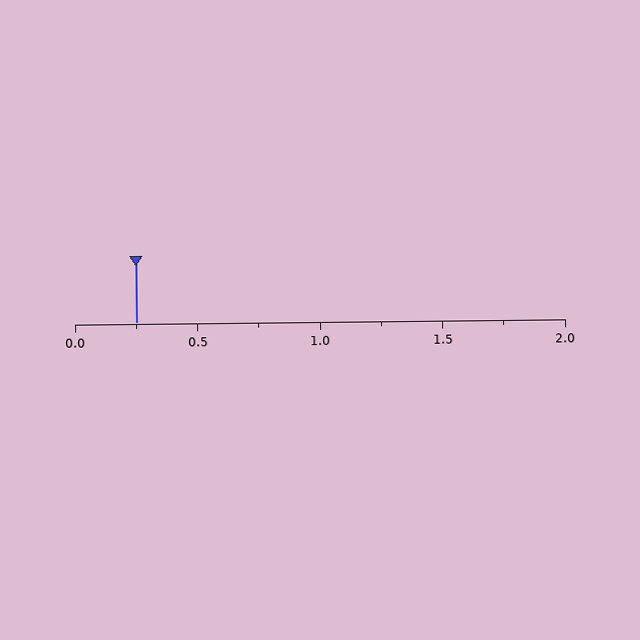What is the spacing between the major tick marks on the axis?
The major ticks are spaced 0.5 apart.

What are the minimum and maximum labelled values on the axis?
The axis runs from 0.0 to 2.0.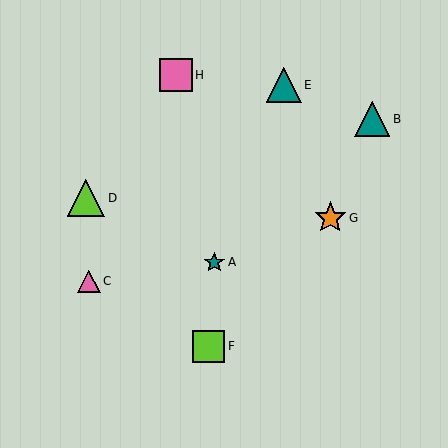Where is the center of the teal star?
The center of the teal star is at (214, 263).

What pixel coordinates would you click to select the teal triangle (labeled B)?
Click at (372, 119) to select the teal triangle B.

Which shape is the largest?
The lime triangle (labeled D) is the largest.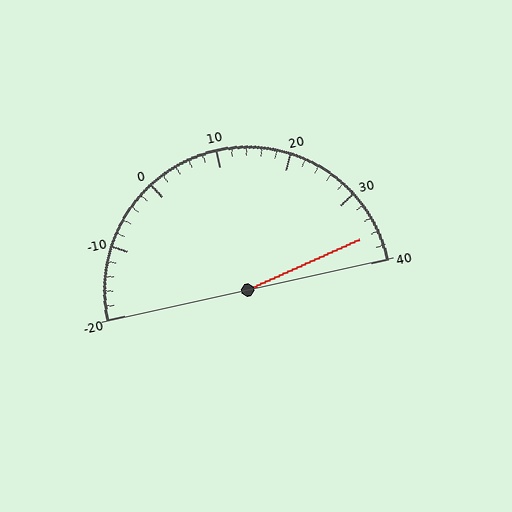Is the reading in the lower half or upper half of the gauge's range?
The reading is in the upper half of the range (-20 to 40).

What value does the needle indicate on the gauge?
The needle indicates approximately 36.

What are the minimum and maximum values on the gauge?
The gauge ranges from -20 to 40.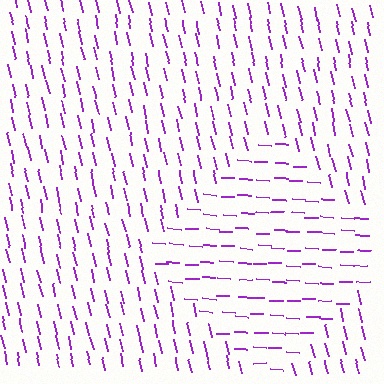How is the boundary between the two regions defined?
The boundary is defined purely by a change in line orientation (approximately 76 degrees difference). All lines are the same color and thickness.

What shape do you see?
I see a diamond.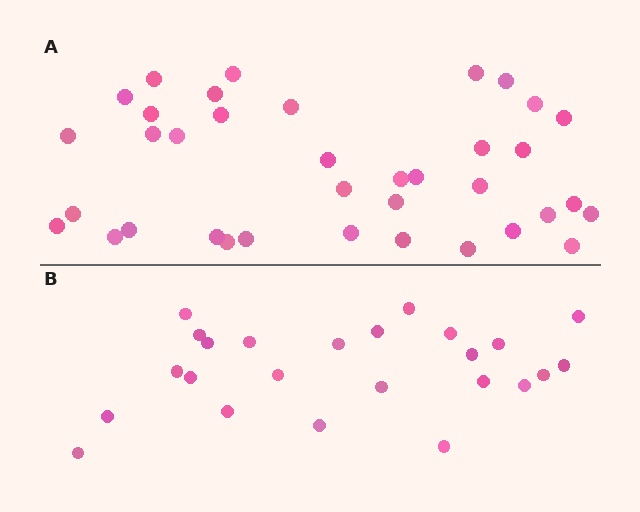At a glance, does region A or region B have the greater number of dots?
Region A (the top region) has more dots.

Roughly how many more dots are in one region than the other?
Region A has approximately 15 more dots than region B.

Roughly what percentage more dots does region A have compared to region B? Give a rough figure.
About 55% more.